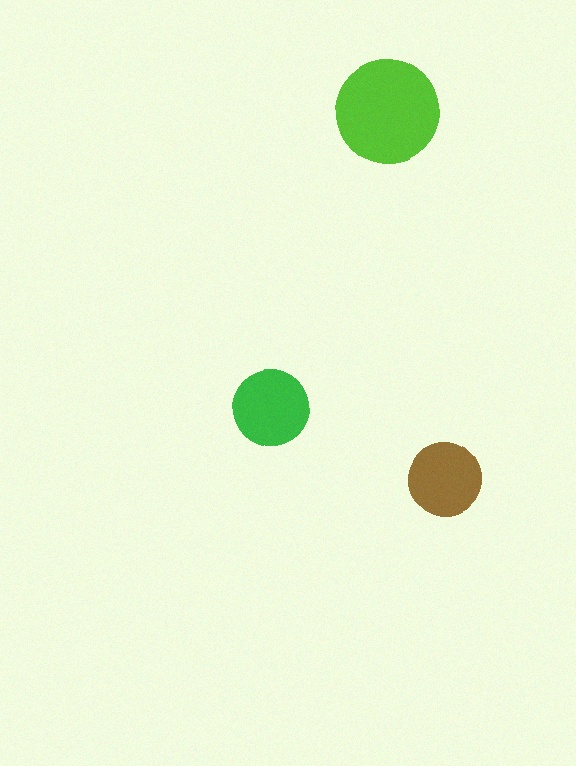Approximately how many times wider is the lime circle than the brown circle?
About 1.5 times wider.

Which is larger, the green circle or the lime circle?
The lime one.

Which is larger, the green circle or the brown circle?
The green one.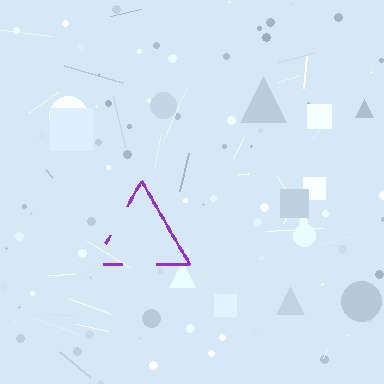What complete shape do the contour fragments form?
The contour fragments form a triangle.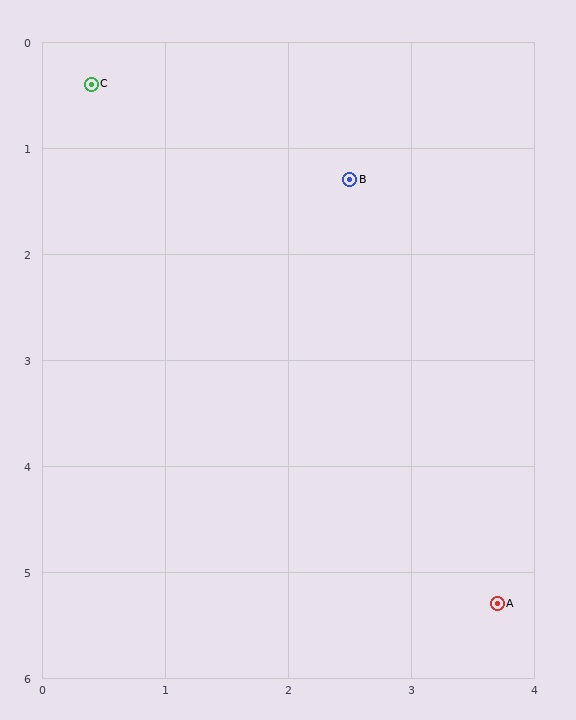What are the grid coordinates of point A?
Point A is at approximately (3.7, 5.3).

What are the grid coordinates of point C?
Point C is at approximately (0.4, 0.4).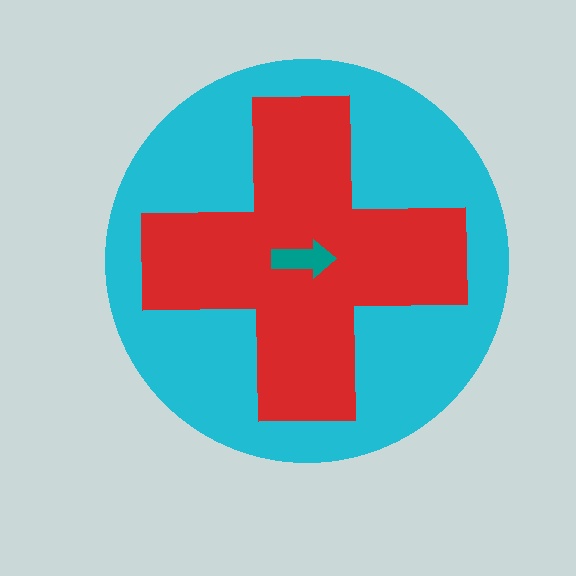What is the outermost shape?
The cyan circle.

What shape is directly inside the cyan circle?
The red cross.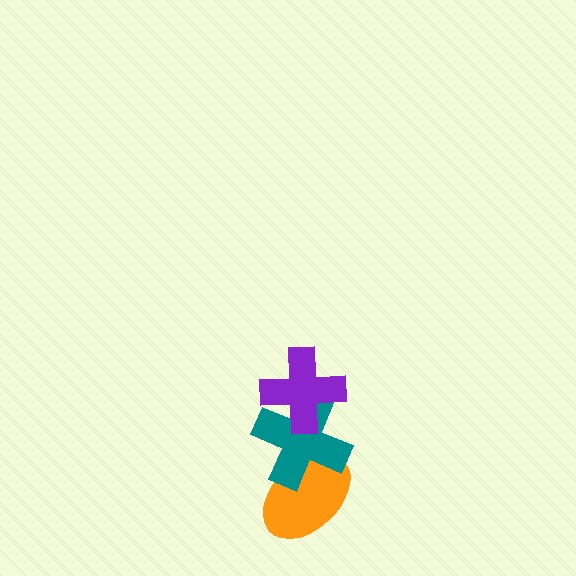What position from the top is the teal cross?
The teal cross is 2nd from the top.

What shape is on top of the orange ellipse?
The teal cross is on top of the orange ellipse.